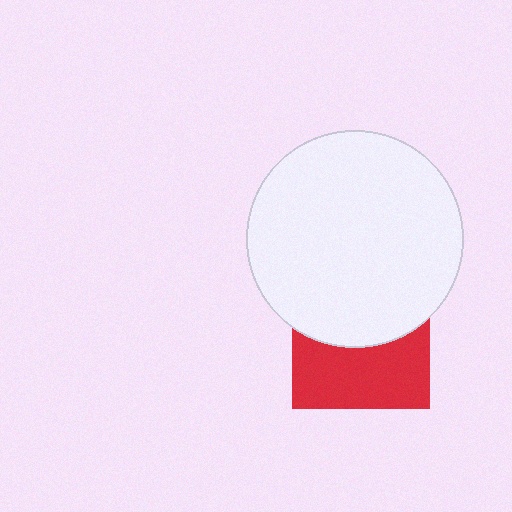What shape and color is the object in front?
The object in front is a white circle.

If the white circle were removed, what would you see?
You would see the complete red square.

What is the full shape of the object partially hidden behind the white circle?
The partially hidden object is a red square.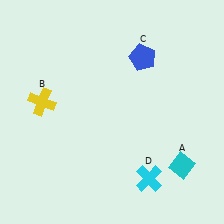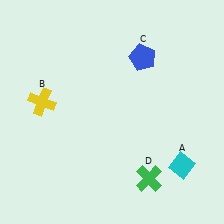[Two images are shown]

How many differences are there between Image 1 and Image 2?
There is 1 difference between the two images.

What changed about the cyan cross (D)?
In Image 1, D is cyan. In Image 2, it changed to green.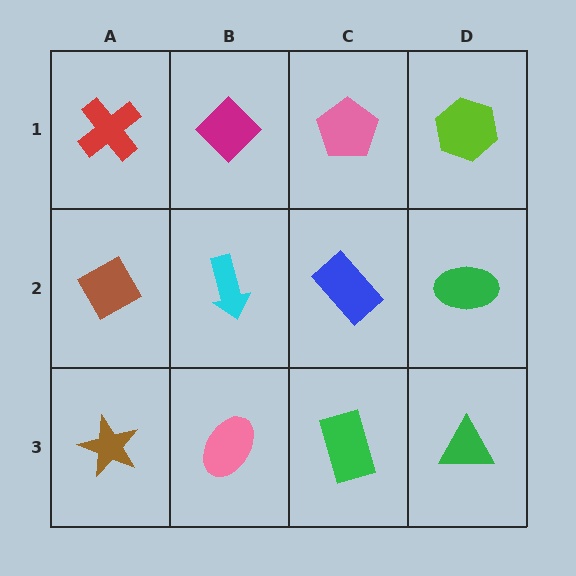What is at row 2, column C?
A blue rectangle.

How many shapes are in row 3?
4 shapes.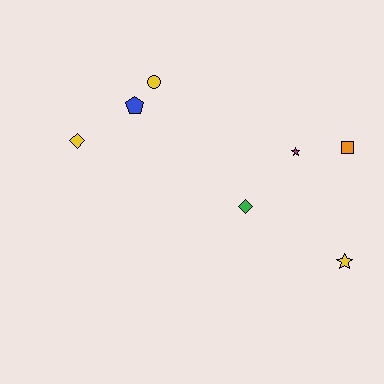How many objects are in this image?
There are 7 objects.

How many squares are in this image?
There is 1 square.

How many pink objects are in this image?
There are no pink objects.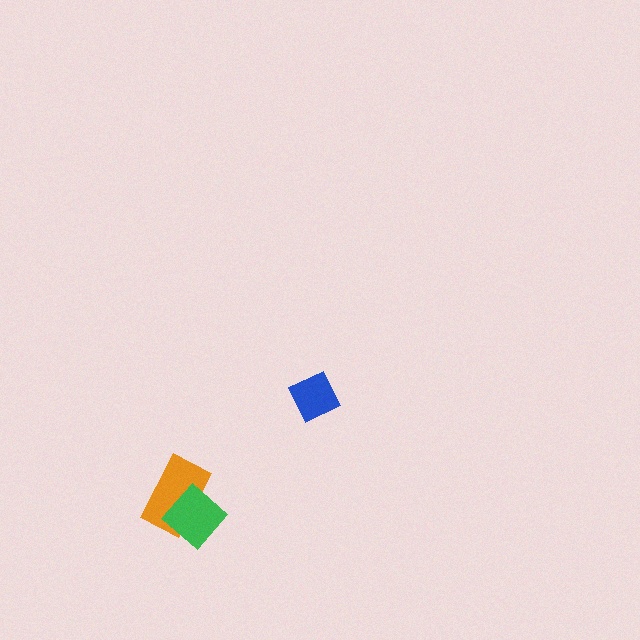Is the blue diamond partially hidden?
No, no other shape covers it.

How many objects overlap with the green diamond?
1 object overlaps with the green diamond.